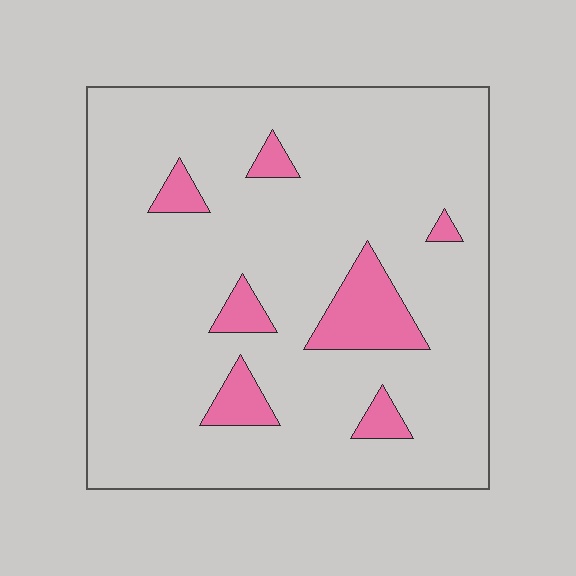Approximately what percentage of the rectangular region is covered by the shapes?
Approximately 10%.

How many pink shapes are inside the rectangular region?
7.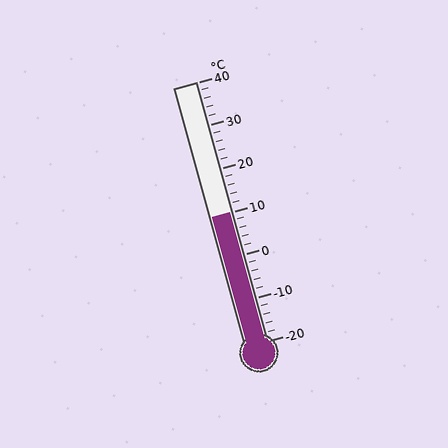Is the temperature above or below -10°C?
The temperature is above -10°C.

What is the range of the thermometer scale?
The thermometer scale ranges from -20°C to 40°C.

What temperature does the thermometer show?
The thermometer shows approximately 10°C.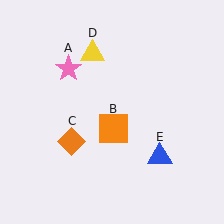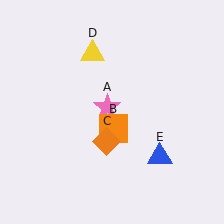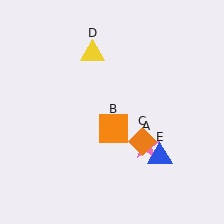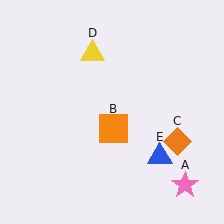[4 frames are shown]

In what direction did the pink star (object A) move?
The pink star (object A) moved down and to the right.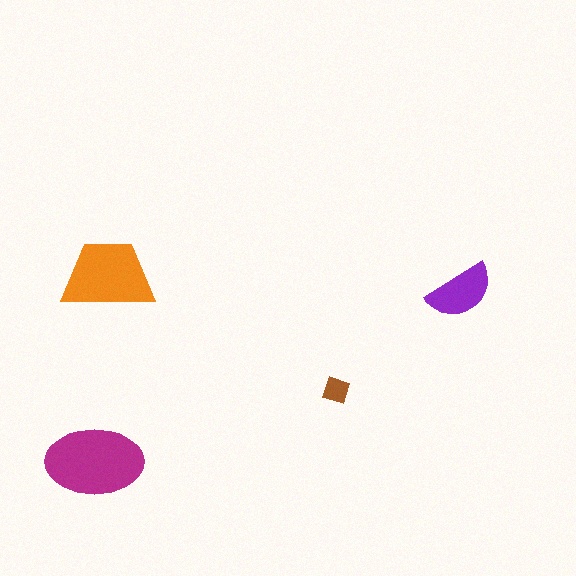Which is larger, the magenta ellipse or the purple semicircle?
The magenta ellipse.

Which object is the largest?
The magenta ellipse.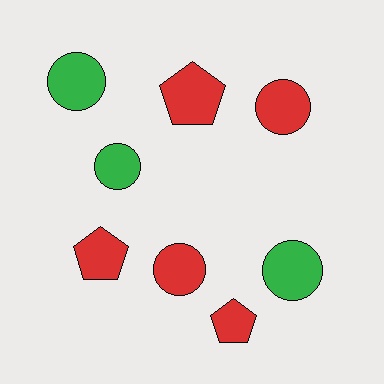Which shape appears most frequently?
Circle, with 5 objects.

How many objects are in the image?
There are 8 objects.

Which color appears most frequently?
Red, with 5 objects.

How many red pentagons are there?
There are 3 red pentagons.